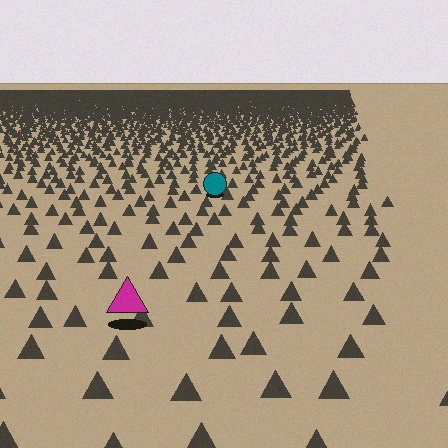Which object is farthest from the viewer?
The teal circle is farthest from the viewer. It appears smaller and the ground texture around it is denser.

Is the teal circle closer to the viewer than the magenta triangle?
No. The magenta triangle is closer — you can tell from the texture gradient: the ground texture is coarser near it.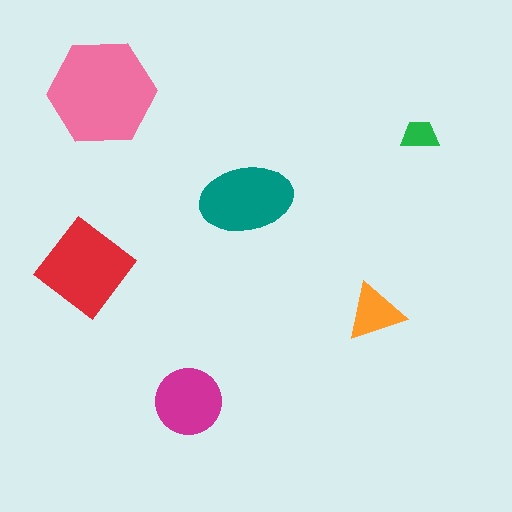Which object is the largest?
The pink hexagon.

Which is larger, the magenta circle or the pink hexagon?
The pink hexagon.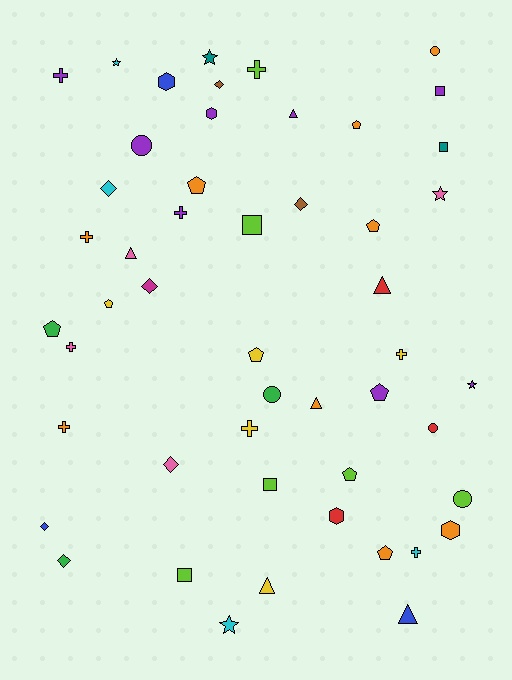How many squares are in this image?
There are 5 squares.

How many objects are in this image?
There are 50 objects.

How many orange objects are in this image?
There are 9 orange objects.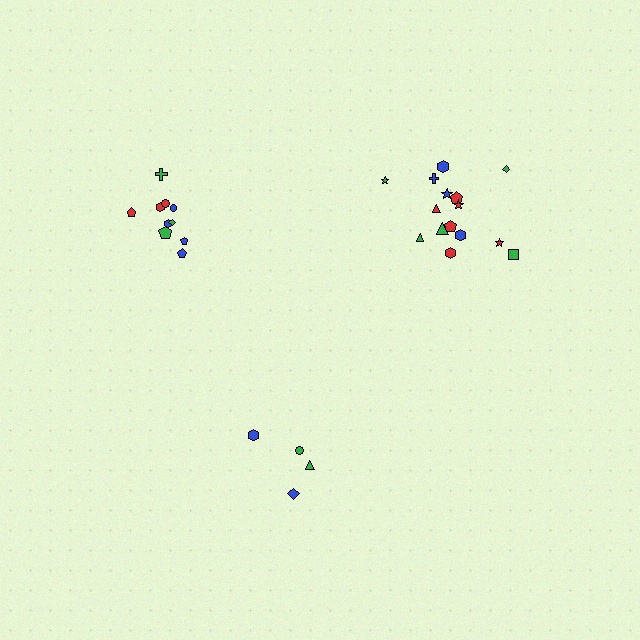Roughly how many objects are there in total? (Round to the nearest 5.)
Roughly 30 objects in total.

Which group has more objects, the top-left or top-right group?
The top-right group.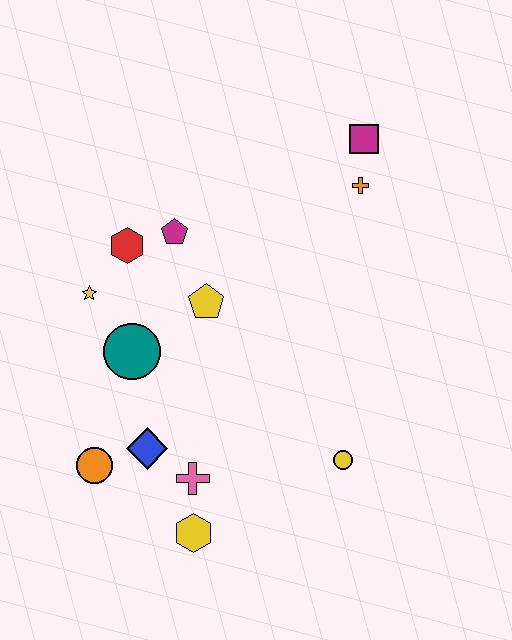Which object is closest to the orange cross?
The magenta square is closest to the orange cross.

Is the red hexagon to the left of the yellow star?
No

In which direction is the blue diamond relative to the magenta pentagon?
The blue diamond is below the magenta pentagon.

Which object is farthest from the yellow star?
The magenta square is farthest from the yellow star.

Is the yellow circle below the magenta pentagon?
Yes